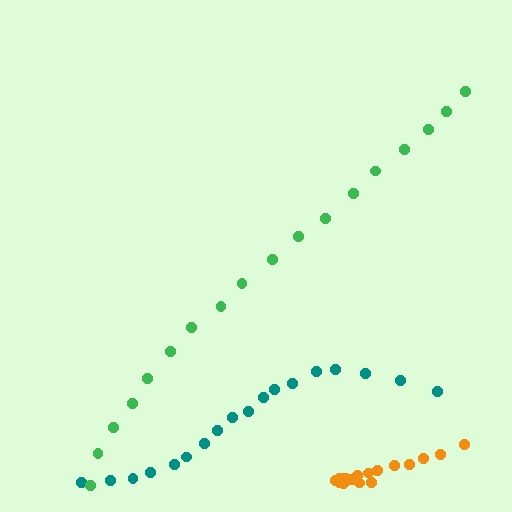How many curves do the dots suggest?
There are 3 distinct paths.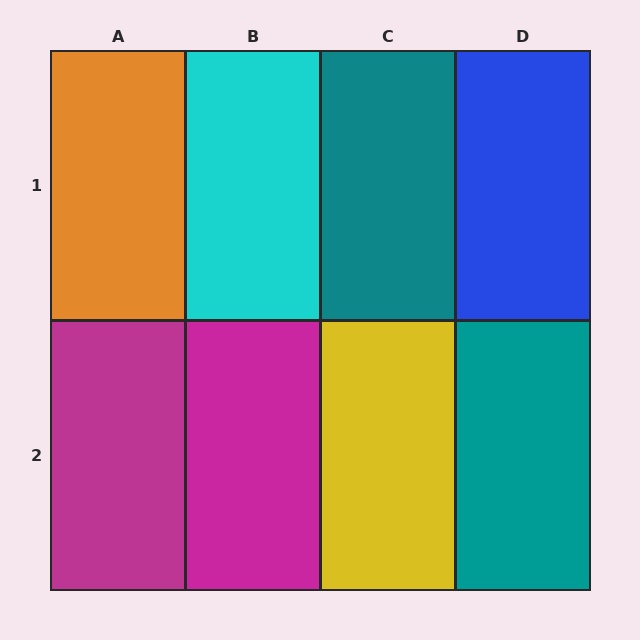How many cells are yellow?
1 cell is yellow.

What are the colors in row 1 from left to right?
Orange, cyan, teal, blue.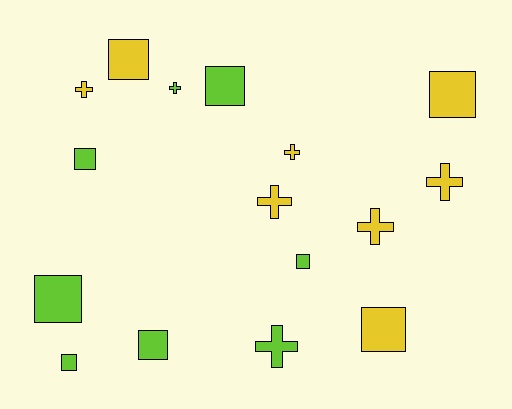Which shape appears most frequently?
Square, with 9 objects.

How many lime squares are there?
There are 6 lime squares.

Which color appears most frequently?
Yellow, with 8 objects.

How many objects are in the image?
There are 16 objects.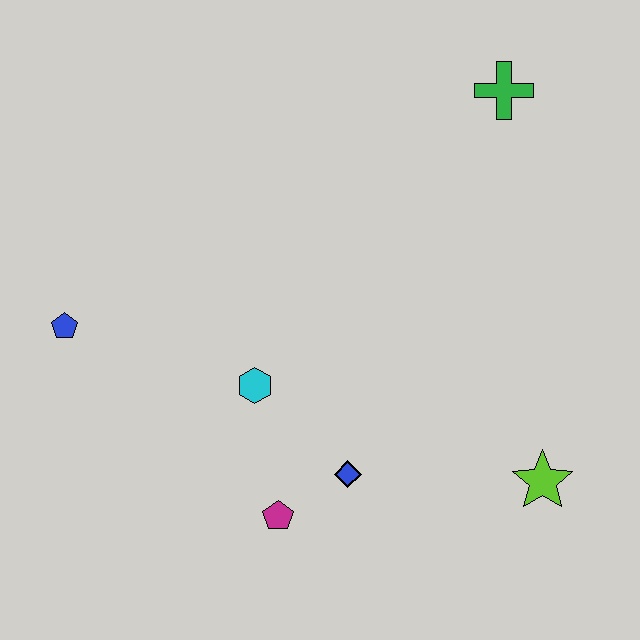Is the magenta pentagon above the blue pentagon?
No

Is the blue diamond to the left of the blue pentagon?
No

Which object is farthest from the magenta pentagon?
The green cross is farthest from the magenta pentagon.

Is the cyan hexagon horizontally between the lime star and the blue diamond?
No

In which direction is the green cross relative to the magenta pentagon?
The green cross is above the magenta pentagon.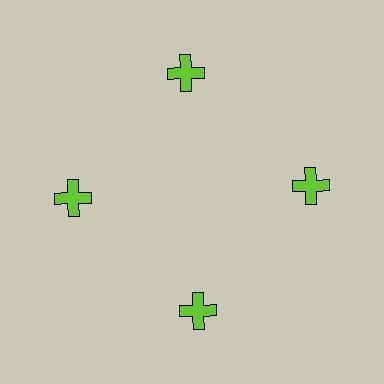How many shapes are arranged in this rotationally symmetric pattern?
There are 4 shapes, arranged in 4 groups of 1.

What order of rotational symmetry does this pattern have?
This pattern has 4-fold rotational symmetry.